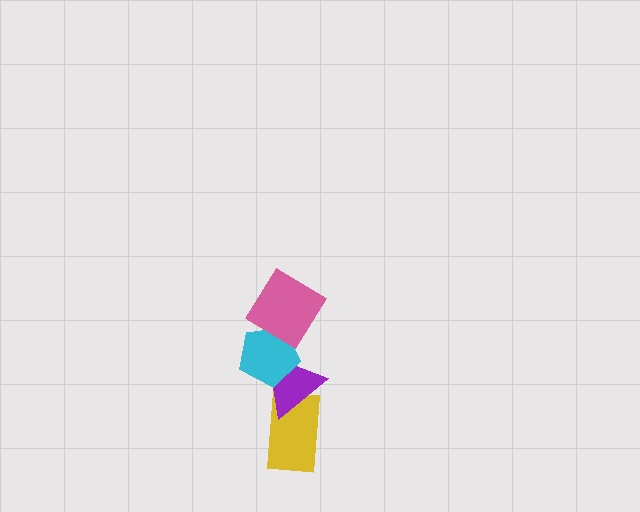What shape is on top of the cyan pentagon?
The pink diamond is on top of the cyan pentagon.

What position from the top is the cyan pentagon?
The cyan pentagon is 2nd from the top.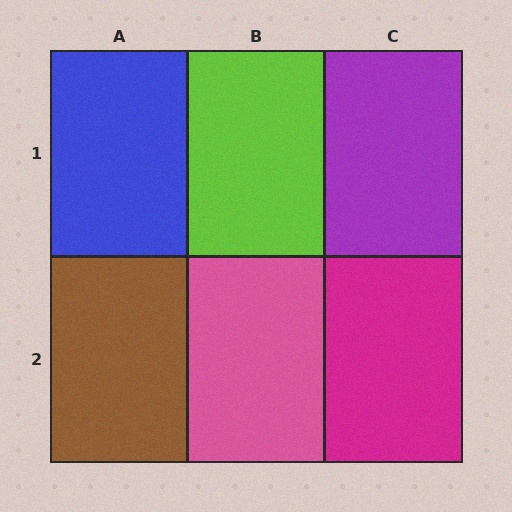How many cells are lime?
1 cell is lime.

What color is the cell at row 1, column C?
Purple.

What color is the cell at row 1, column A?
Blue.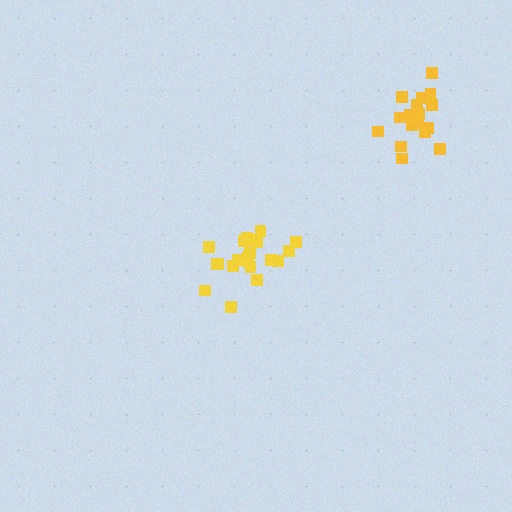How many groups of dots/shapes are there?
There are 2 groups.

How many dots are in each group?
Group 1: 19 dots, Group 2: 21 dots (40 total).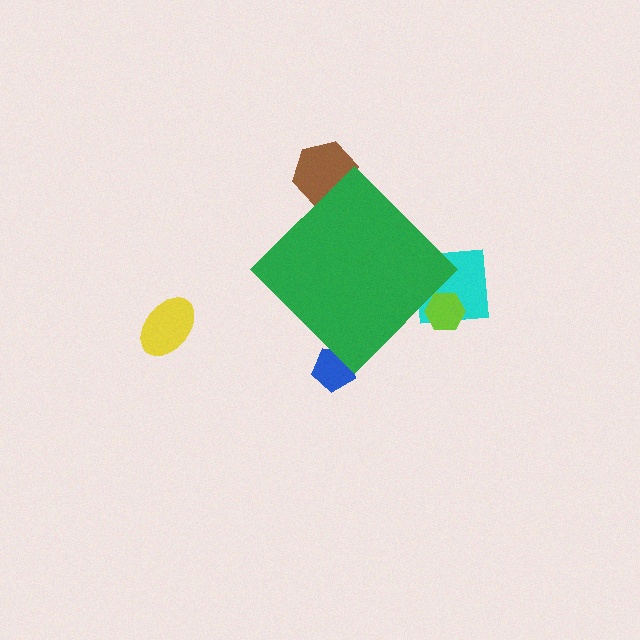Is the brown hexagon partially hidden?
Yes, the brown hexagon is partially hidden behind the green diamond.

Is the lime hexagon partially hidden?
Yes, the lime hexagon is partially hidden behind the green diamond.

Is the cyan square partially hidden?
Yes, the cyan square is partially hidden behind the green diamond.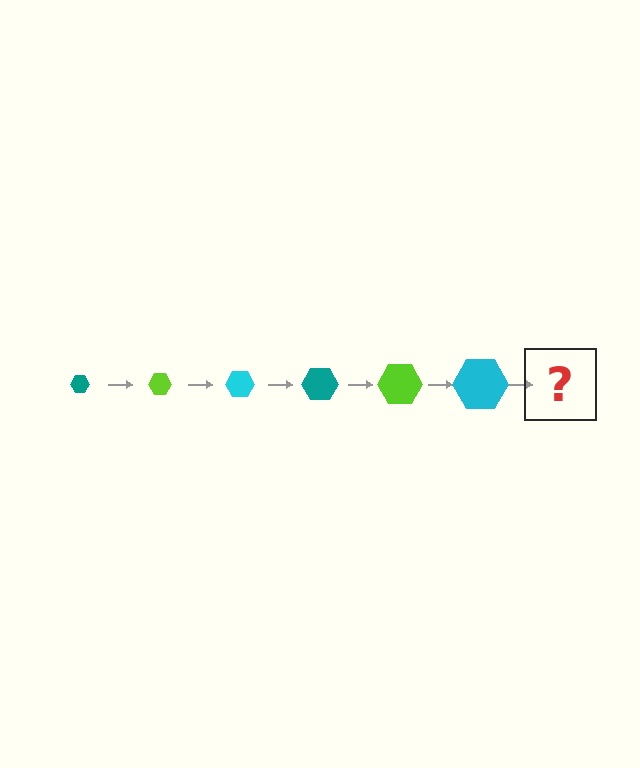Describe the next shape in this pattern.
It should be a teal hexagon, larger than the previous one.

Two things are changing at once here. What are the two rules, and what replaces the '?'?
The two rules are that the hexagon grows larger each step and the color cycles through teal, lime, and cyan. The '?' should be a teal hexagon, larger than the previous one.